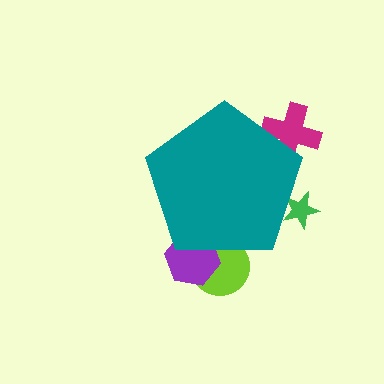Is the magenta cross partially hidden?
Yes, the magenta cross is partially hidden behind the teal pentagon.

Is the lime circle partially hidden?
Yes, the lime circle is partially hidden behind the teal pentagon.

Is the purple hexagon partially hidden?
Yes, the purple hexagon is partially hidden behind the teal pentagon.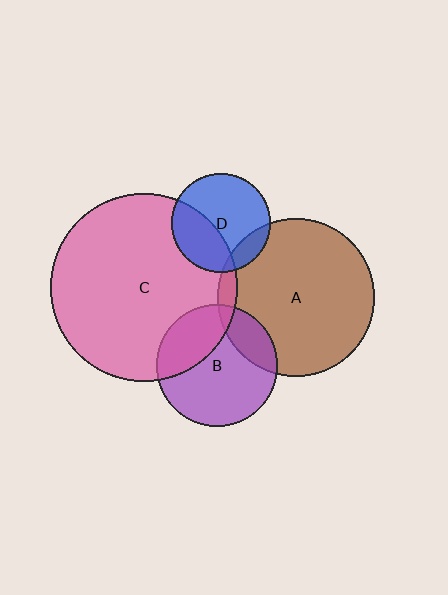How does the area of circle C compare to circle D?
Approximately 3.6 times.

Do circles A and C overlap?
Yes.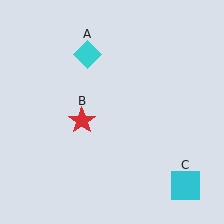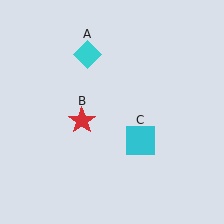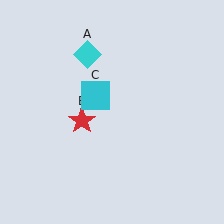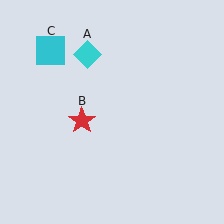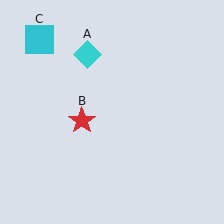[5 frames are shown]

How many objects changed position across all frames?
1 object changed position: cyan square (object C).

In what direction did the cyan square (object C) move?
The cyan square (object C) moved up and to the left.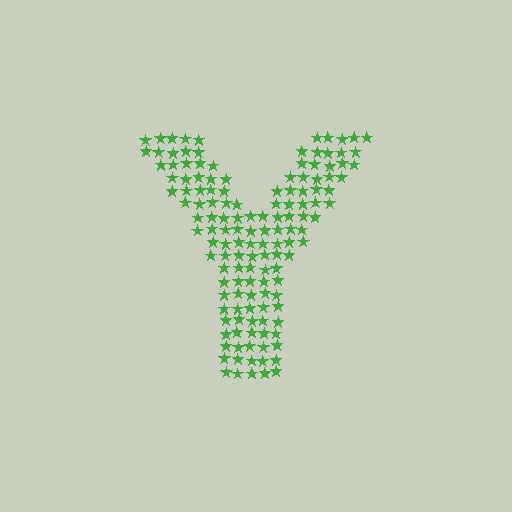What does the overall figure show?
The overall figure shows the letter Y.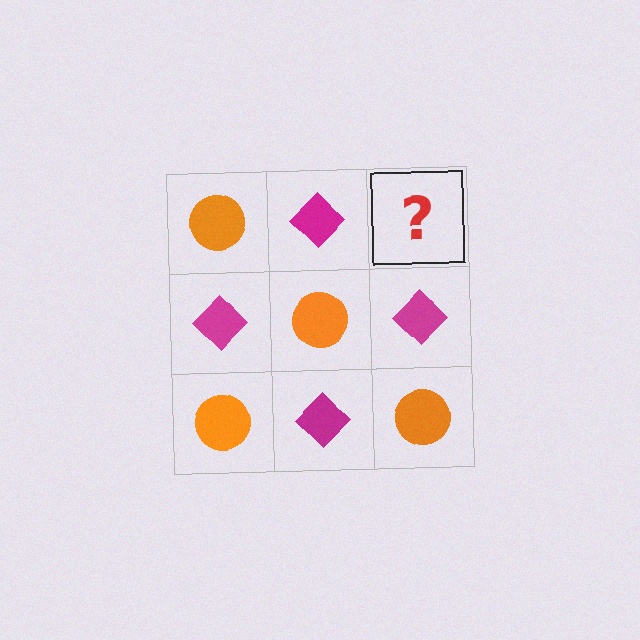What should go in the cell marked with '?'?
The missing cell should contain an orange circle.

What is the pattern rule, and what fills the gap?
The rule is that it alternates orange circle and magenta diamond in a checkerboard pattern. The gap should be filled with an orange circle.